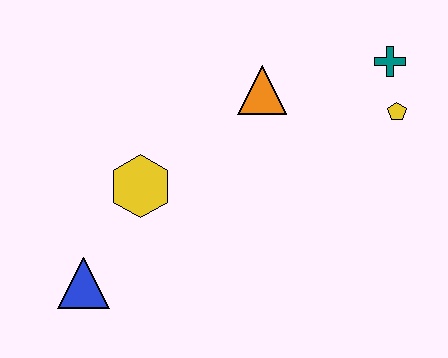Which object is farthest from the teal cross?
The blue triangle is farthest from the teal cross.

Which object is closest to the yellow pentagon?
The teal cross is closest to the yellow pentagon.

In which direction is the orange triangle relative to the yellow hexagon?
The orange triangle is to the right of the yellow hexagon.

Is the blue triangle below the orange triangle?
Yes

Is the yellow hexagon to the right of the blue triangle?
Yes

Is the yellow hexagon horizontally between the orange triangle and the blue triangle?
Yes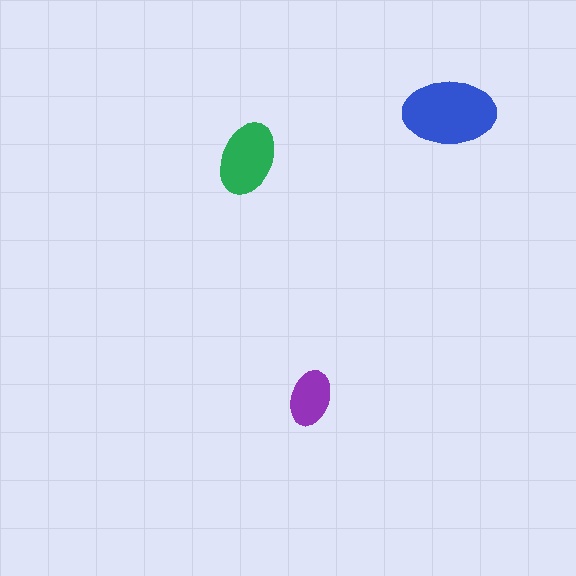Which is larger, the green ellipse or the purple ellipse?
The green one.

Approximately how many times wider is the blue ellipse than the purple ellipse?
About 1.5 times wider.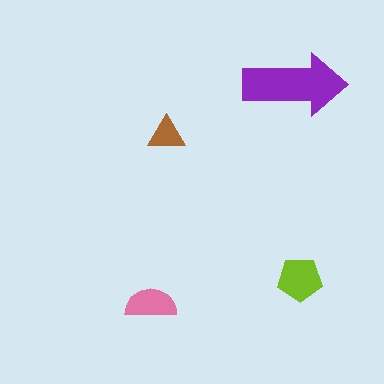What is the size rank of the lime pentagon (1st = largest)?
2nd.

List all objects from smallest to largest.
The brown triangle, the pink semicircle, the lime pentagon, the purple arrow.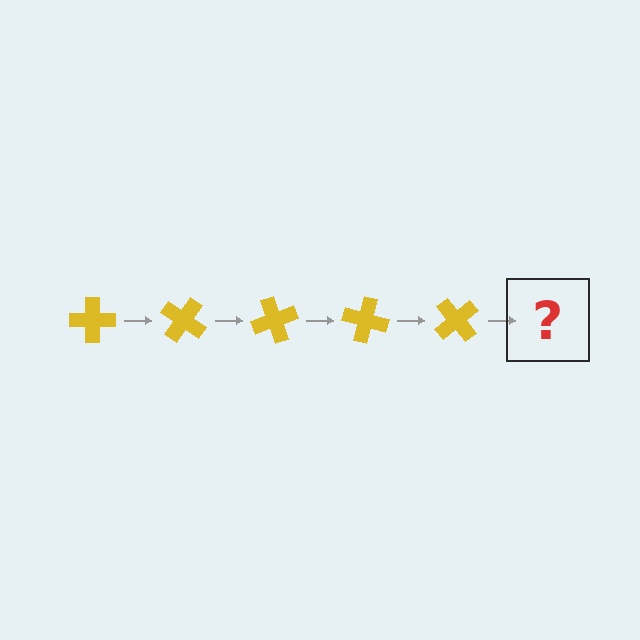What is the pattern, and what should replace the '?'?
The pattern is that the cross rotates 35 degrees each step. The '?' should be a yellow cross rotated 175 degrees.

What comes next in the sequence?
The next element should be a yellow cross rotated 175 degrees.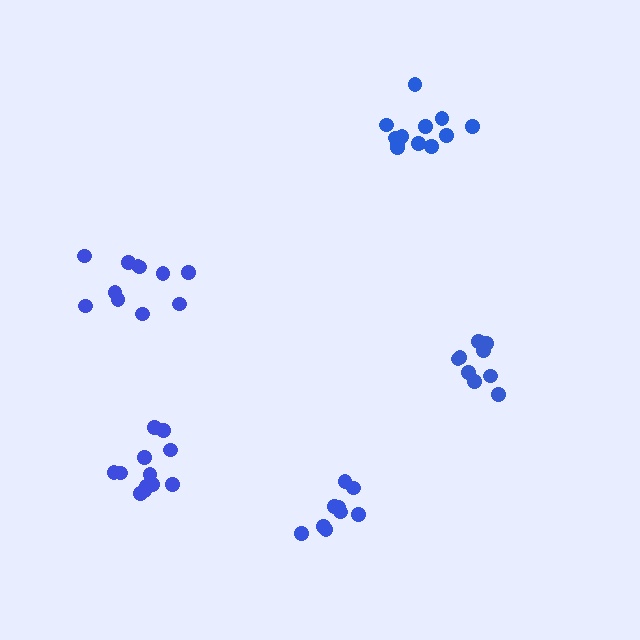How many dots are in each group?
Group 1: 12 dots, Group 2: 12 dots, Group 3: 9 dots, Group 4: 11 dots, Group 5: 9 dots (53 total).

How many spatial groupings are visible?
There are 5 spatial groupings.